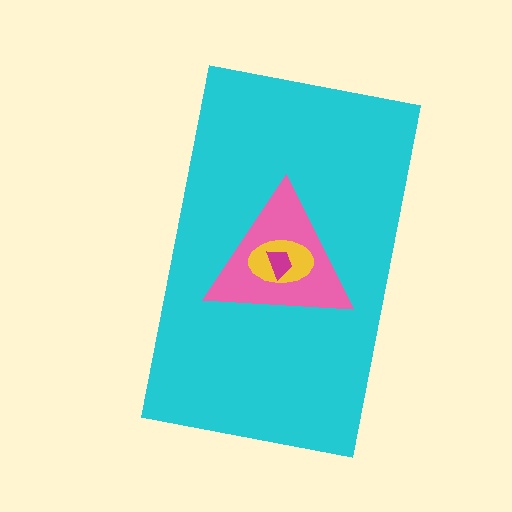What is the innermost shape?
The magenta trapezoid.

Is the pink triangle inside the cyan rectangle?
Yes.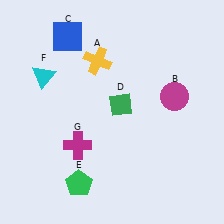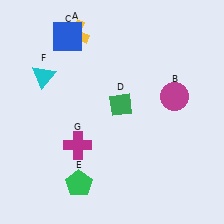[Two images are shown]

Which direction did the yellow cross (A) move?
The yellow cross (A) moved up.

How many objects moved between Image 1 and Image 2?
1 object moved between the two images.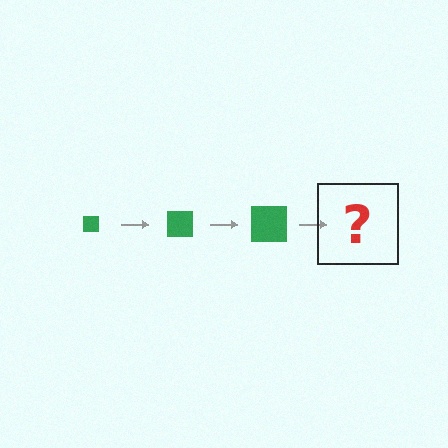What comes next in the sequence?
The next element should be a green square, larger than the previous one.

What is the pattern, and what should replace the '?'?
The pattern is that the square gets progressively larger each step. The '?' should be a green square, larger than the previous one.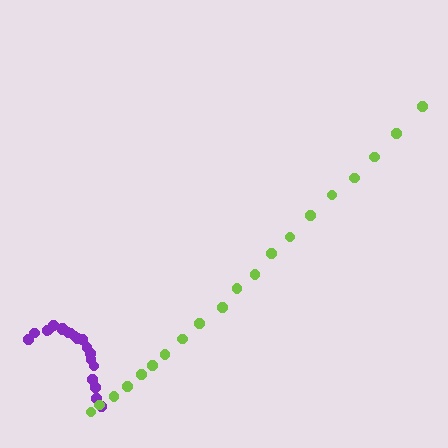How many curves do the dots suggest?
There are 2 distinct paths.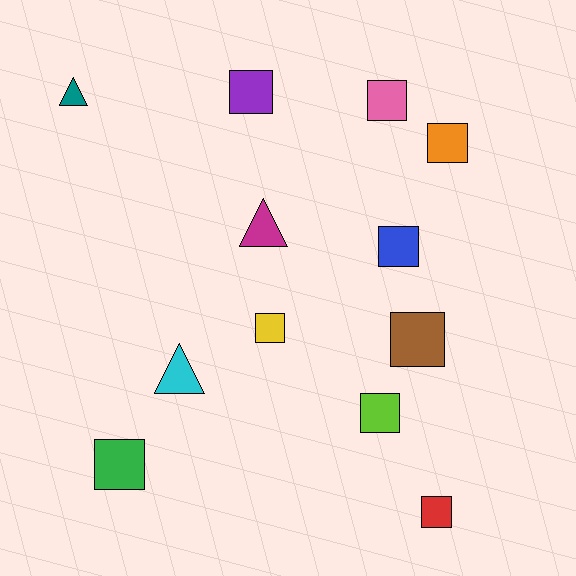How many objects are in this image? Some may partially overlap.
There are 12 objects.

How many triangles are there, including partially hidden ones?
There are 3 triangles.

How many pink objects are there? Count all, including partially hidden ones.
There is 1 pink object.